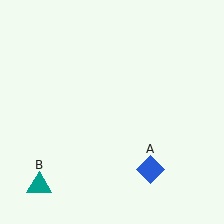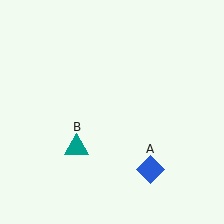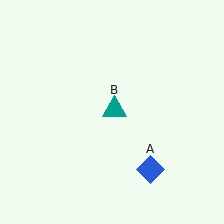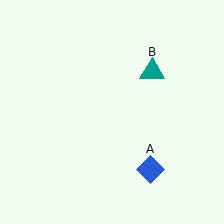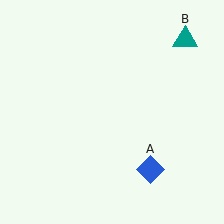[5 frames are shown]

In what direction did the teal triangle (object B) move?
The teal triangle (object B) moved up and to the right.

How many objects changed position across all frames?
1 object changed position: teal triangle (object B).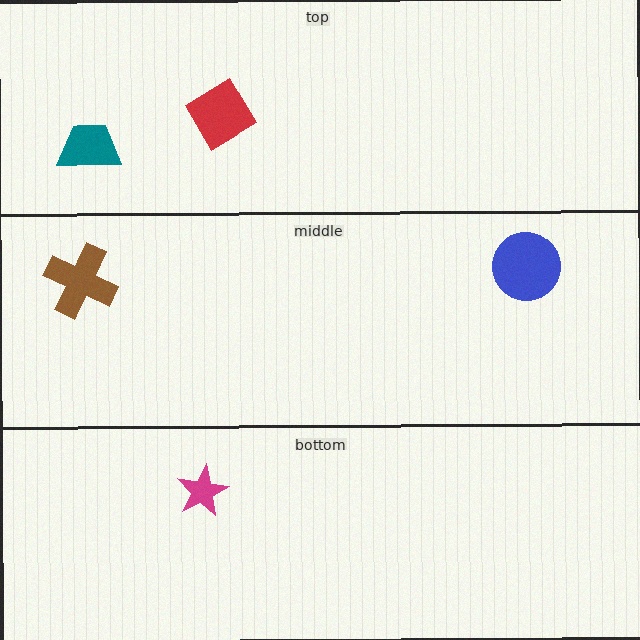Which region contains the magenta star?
The bottom region.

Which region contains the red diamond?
The top region.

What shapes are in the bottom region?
The magenta star.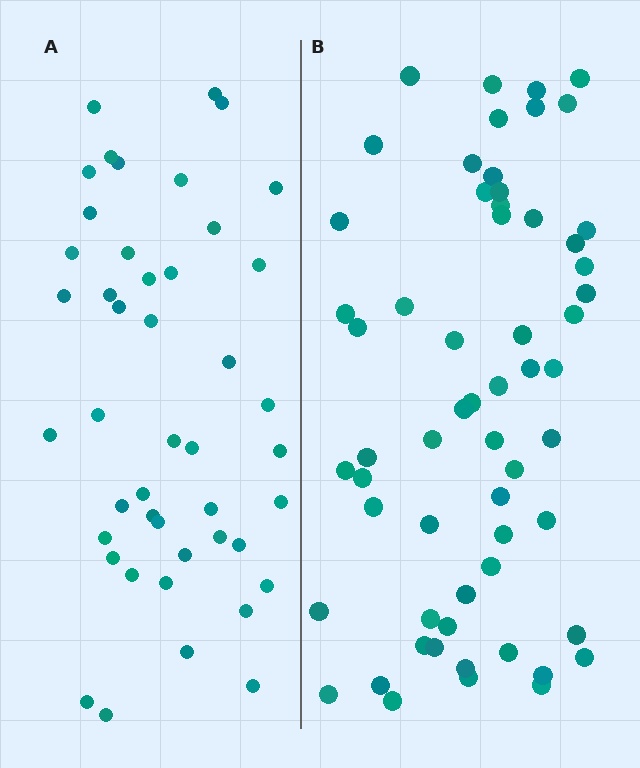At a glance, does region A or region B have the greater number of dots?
Region B (the right region) has more dots.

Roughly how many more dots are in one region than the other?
Region B has approximately 15 more dots than region A.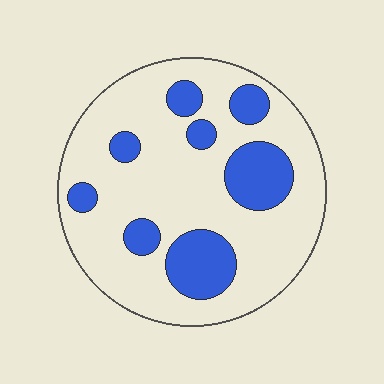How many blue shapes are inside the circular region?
8.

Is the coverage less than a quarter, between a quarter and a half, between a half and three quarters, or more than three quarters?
Less than a quarter.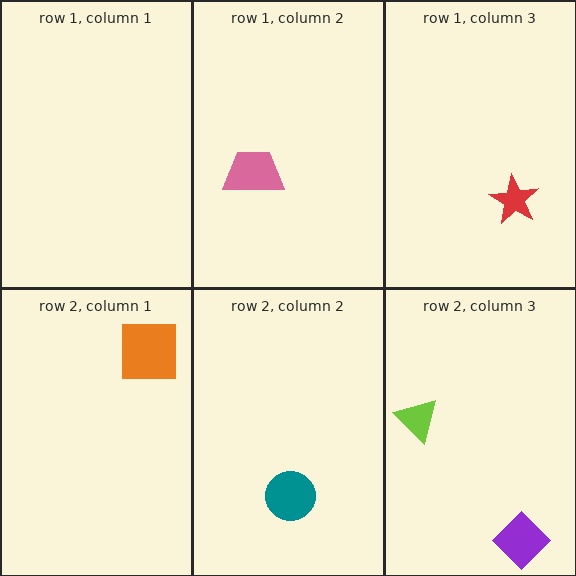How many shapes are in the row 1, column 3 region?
1.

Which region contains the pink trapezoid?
The row 1, column 2 region.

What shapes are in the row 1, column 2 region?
The pink trapezoid.